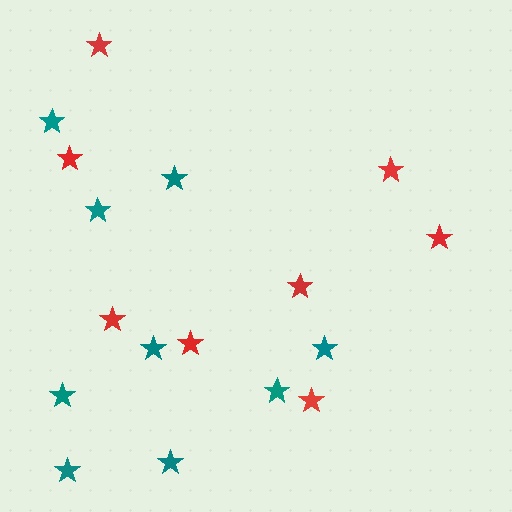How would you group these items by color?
There are 2 groups: one group of teal stars (9) and one group of red stars (8).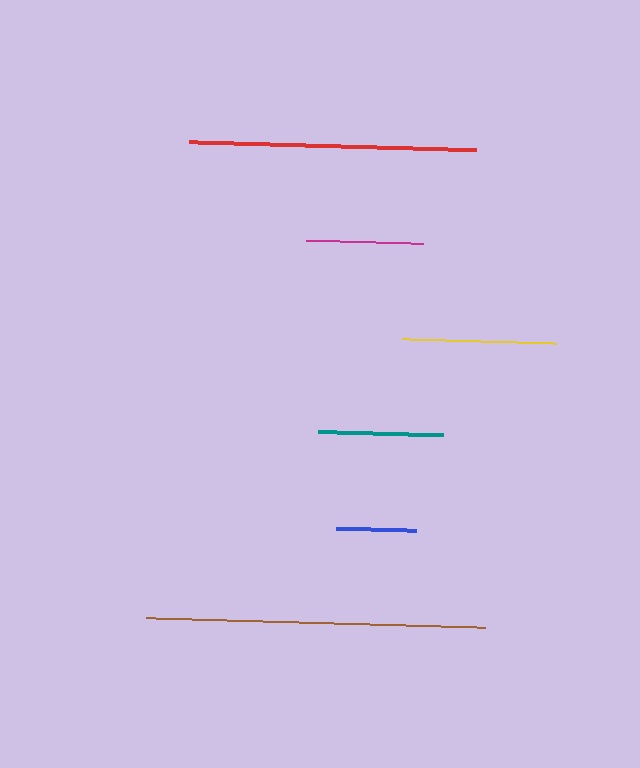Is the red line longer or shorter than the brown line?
The brown line is longer than the red line.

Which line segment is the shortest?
The blue line is the shortest at approximately 80 pixels.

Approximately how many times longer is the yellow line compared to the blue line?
The yellow line is approximately 1.9 times the length of the blue line.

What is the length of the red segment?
The red segment is approximately 287 pixels long.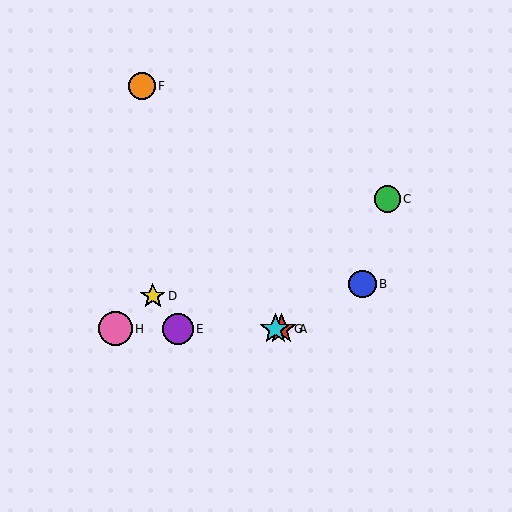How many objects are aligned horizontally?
4 objects (A, E, G, H) are aligned horizontally.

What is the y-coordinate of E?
Object E is at y≈329.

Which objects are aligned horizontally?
Objects A, E, G, H are aligned horizontally.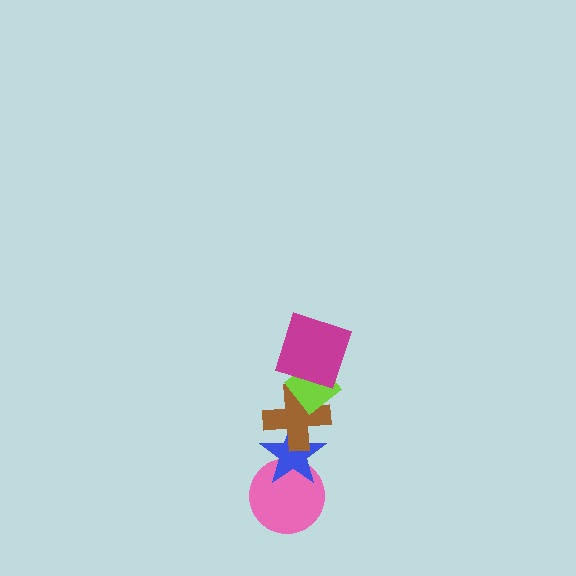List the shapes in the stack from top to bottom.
From top to bottom: the magenta square, the lime diamond, the brown cross, the blue star, the pink circle.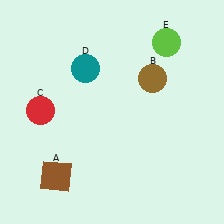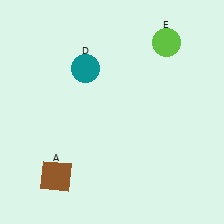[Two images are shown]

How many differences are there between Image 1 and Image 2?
There are 2 differences between the two images.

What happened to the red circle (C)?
The red circle (C) was removed in Image 2. It was in the top-left area of Image 1.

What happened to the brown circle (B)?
The brown circle (B) was removed in Image 2. It was in the top-right area of Image 1.